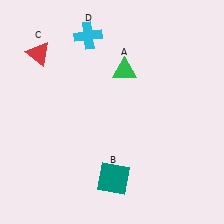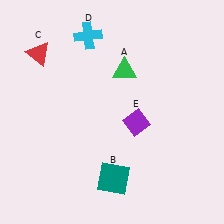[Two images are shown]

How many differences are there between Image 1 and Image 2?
There is 1 difference between the two images.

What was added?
A purple diamond (E) was added in Image 2.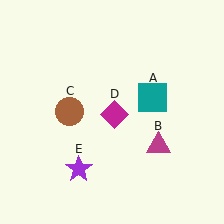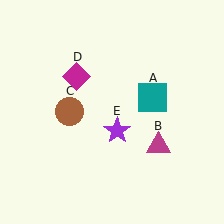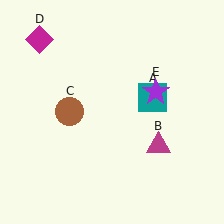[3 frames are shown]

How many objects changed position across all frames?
2 objects changed position: magenta diamond (object D), purple star (object E).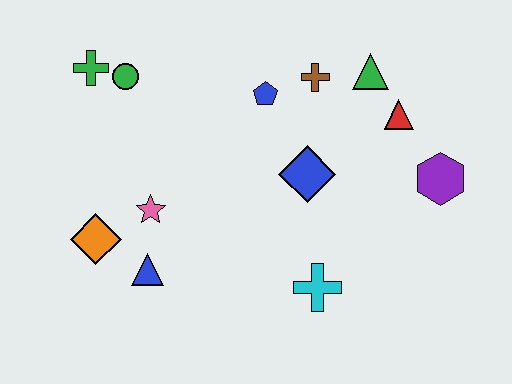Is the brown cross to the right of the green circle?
Yes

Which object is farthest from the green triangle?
The orange diamond is farthest from the green triangle.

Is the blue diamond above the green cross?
No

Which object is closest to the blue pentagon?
The brown cross is closest to the blue pentagon.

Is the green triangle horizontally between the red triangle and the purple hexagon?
No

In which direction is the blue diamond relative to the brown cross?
The blue diamond is below the brown cross.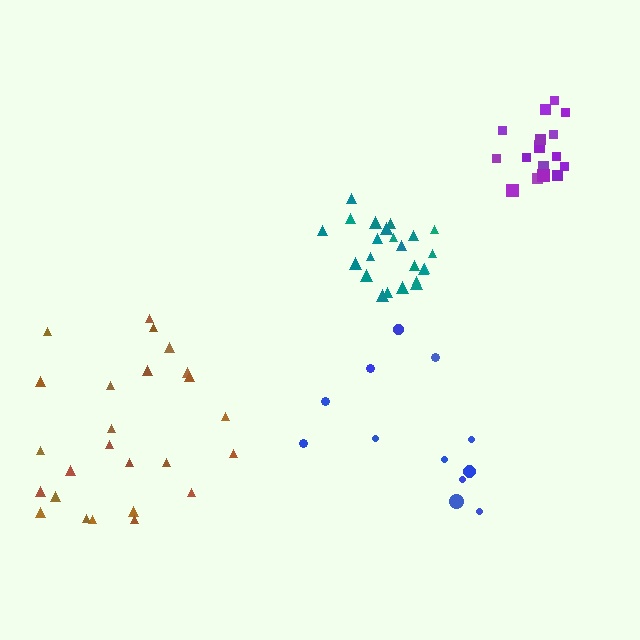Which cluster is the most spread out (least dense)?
Blue.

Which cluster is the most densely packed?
Teal.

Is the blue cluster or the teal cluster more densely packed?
Teal.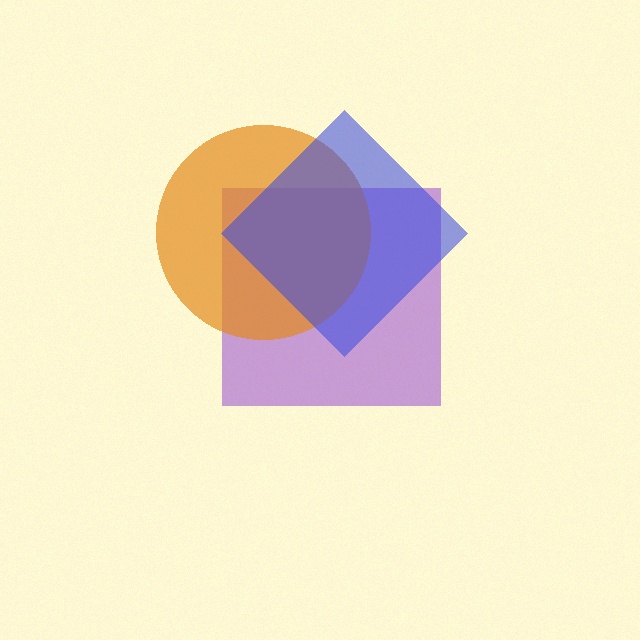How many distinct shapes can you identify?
There are 3 distinct shapes: a purple square, an orange circle, a blue diamond.